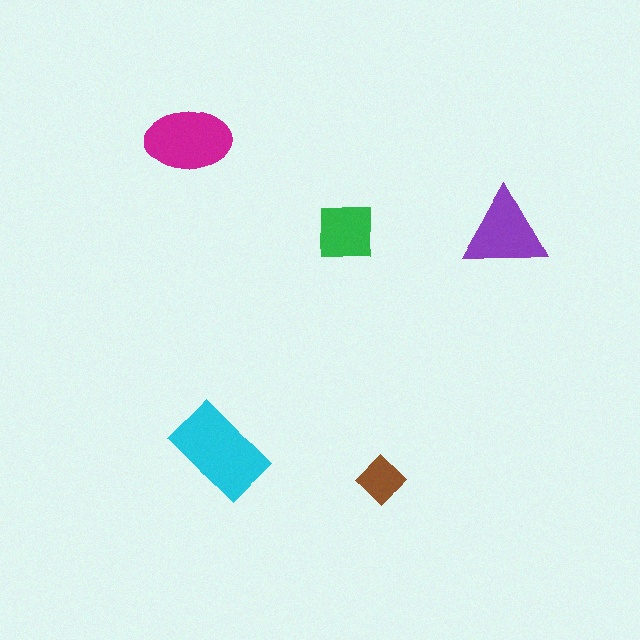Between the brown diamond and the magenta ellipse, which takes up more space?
The magenta ellipse.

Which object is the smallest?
The brown diamond.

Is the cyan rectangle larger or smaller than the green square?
Larger.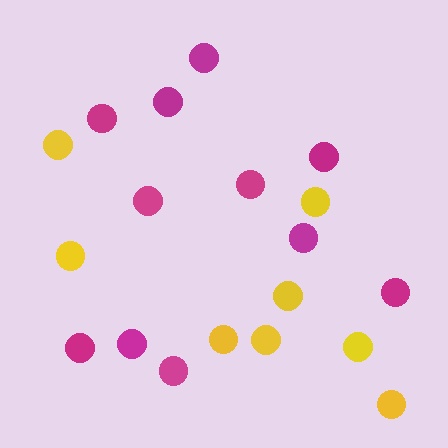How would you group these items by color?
There are 2 groups: one group of yellow circles (8) and one group of magenta circles (11).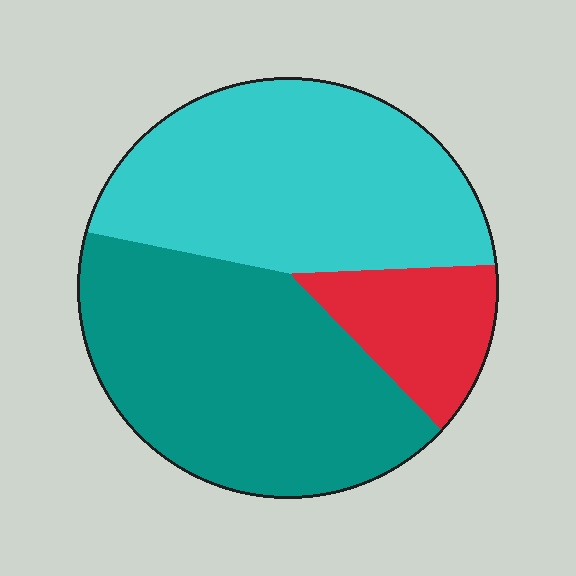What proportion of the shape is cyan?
Cyan covers 42% of the shape.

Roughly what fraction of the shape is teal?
Teal covers roughly 45% of the shape.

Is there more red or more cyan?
Cyan.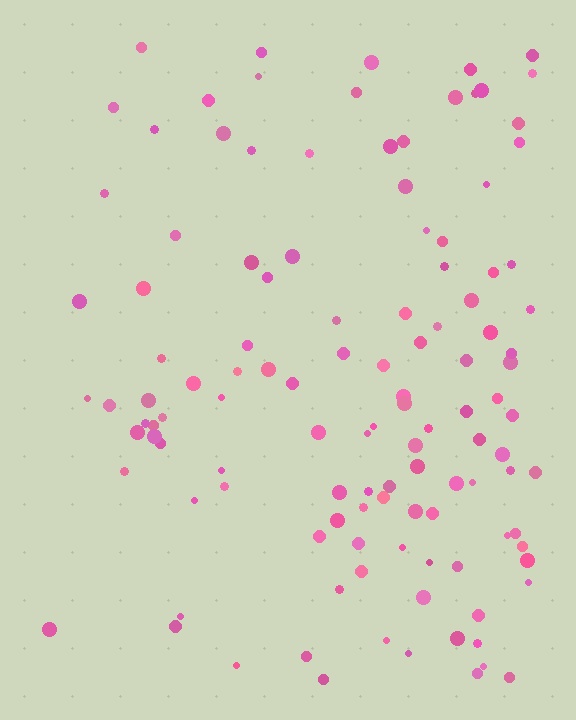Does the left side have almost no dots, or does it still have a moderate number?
Still a moderate number, just noticeably fewer than the right.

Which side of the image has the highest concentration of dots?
The right.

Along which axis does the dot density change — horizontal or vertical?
Horizontal.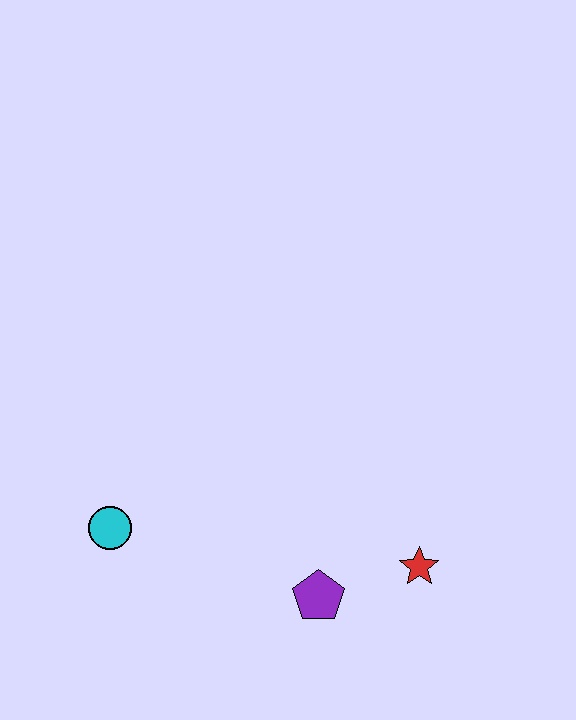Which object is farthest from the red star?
The cyan circle is farthest from the red star.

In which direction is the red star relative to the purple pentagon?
The red star is to the right of the purple pentagon.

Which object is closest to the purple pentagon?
The red star is closest to the purple pentagon.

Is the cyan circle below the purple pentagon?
No